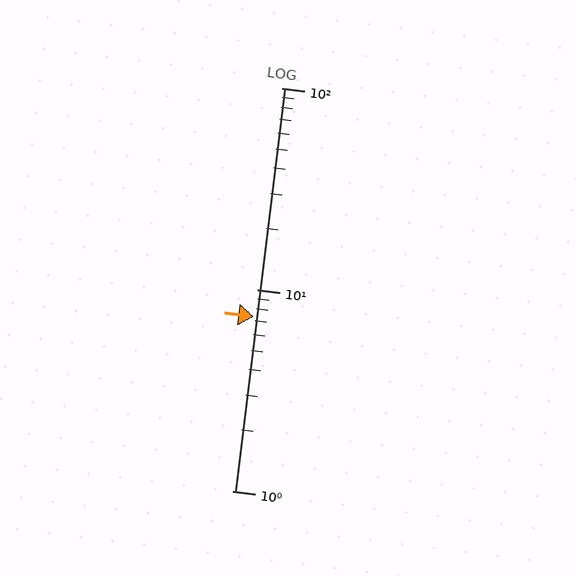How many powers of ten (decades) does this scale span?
The scale spans 2 decades, from 1 to 100.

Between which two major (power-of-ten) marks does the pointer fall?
The pointer is between 1 and 10.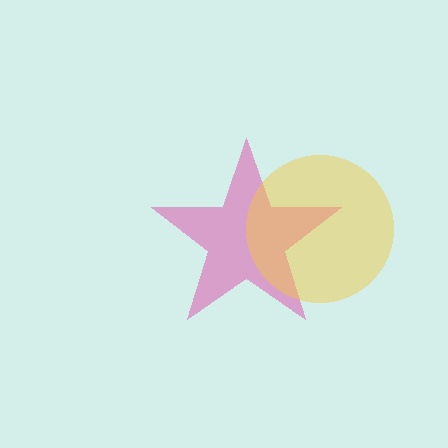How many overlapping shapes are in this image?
There are 2 overlapping shapes in the image.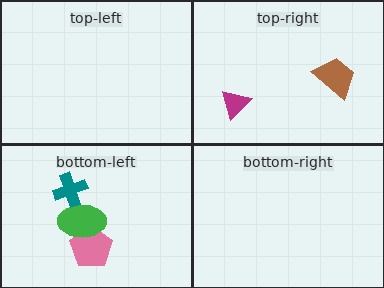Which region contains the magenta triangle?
The top-right region.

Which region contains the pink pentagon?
The bottom-left region.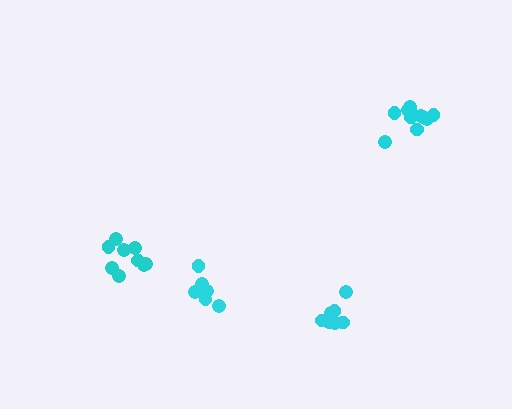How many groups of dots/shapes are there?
There are 4 groups.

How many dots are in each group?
Group 1: 12 dots, Group 2: 9 dots, Group 3: 7 dots, Group 4: 7 dots (35 total).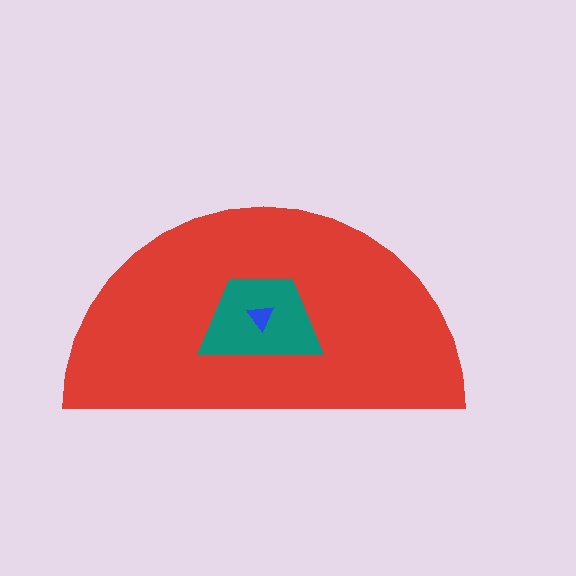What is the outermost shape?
The red semicircle.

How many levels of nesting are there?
3.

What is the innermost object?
The blue triangle.